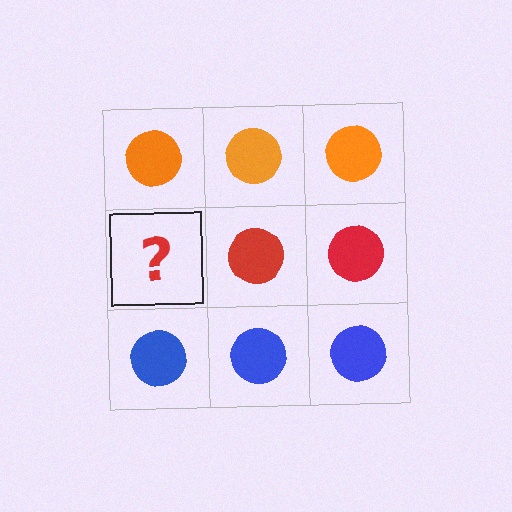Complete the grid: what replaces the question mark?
The question mark should be replaced with a red circle.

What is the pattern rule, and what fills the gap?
The rule is that each row has a consistent color. The gap should be filled with a red circle.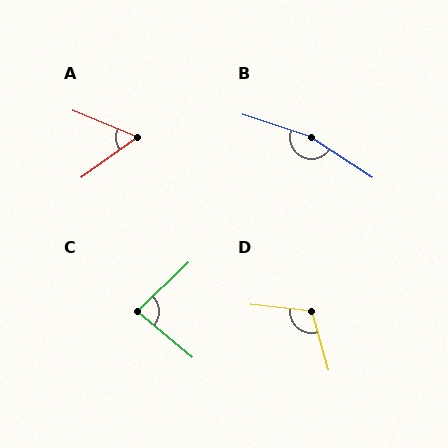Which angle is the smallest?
A, at approximately 58 degrees.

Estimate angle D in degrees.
Approximately 112 degrees.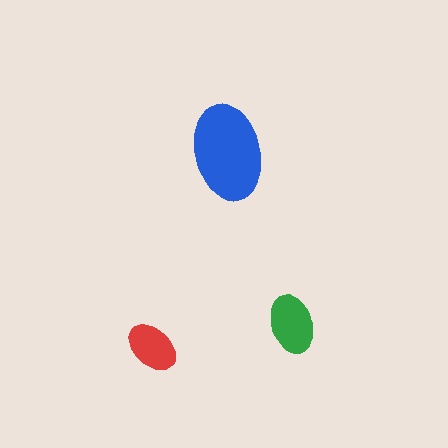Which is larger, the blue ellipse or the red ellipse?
The blue one.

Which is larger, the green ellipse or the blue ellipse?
The blue one.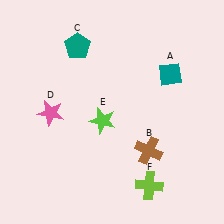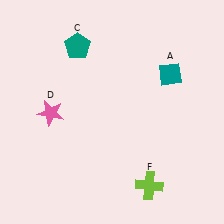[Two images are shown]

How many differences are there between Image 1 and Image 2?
There are 2 differences between the two images.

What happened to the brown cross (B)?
The brown cross (B) was removed in Image 2. It was in the bottom-right area of Image 1.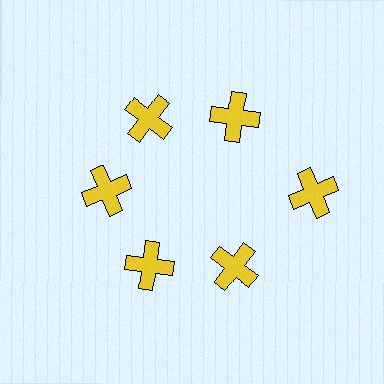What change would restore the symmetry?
The symmetry would be restored by moving it inward, back onto the ring so that all 6 crosses sit at equal angles and equal distance from the center.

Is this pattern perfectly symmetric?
No. The 6 yellow crosses are arranged in a ring, but one element near the 3 o'clock position is pushed outward from the center, breaking the 6-fold rotational symmetry.